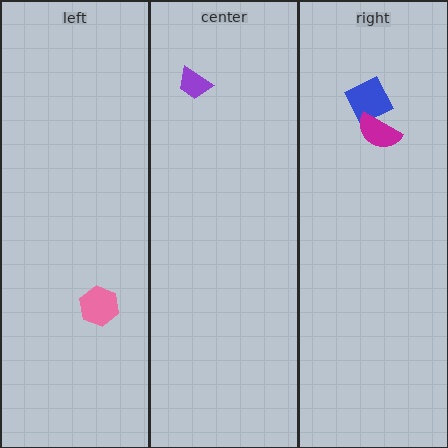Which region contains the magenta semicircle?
The right region.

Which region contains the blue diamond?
The right region.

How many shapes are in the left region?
1.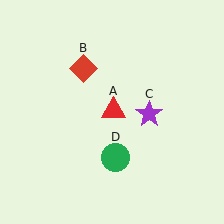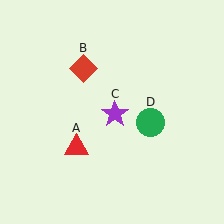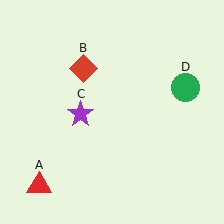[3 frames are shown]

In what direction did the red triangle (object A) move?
The red triangle (object A) moved down and to the left.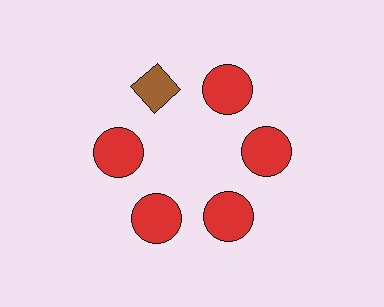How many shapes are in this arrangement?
There are 6 shapes arranged in a ring pattern.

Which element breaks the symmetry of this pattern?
The brown diamond at roughly the 11 o'clock position breaks the symmetry. All other shapes are red circles.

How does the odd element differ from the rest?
It differs in both color (brown instead of red) and shape (diamond instead of circle).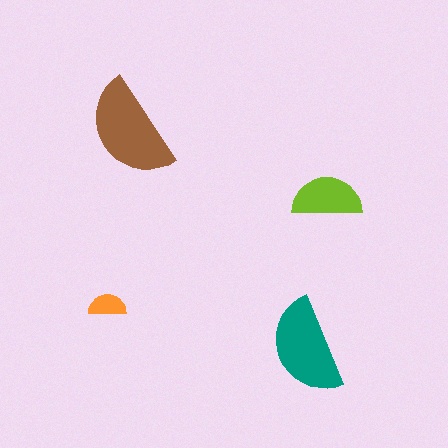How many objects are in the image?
There are 4 objects in the image.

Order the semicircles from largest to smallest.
the brown one, the teal one, the lime one, the orange one.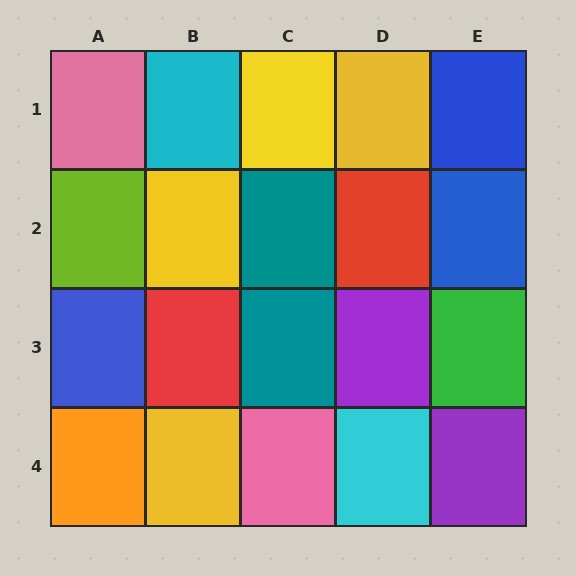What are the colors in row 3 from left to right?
Blue, red, teal, purple, green.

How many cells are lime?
1 cell is lime.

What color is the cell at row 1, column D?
Yellow.